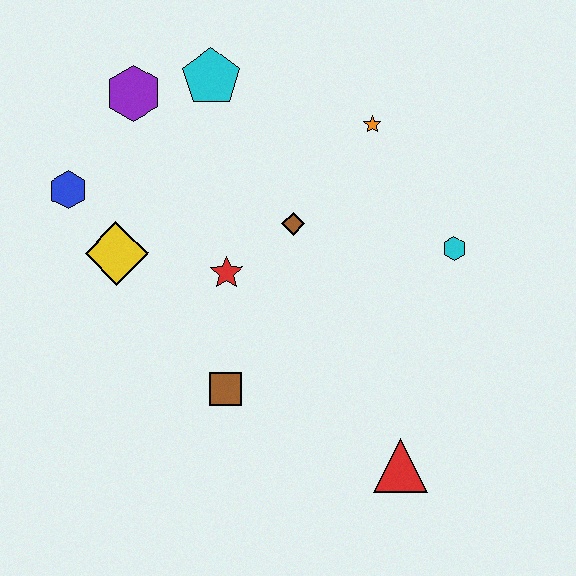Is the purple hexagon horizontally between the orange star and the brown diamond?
No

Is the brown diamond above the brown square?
Yes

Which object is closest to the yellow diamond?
The blue hexagon is closest to the yellow diamond.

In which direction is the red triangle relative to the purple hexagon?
The red triangle is below the purple hexagon.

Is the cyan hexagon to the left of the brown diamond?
No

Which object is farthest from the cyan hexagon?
The blue hexagon is farthest from the cyan hexagon.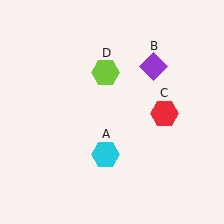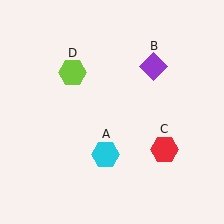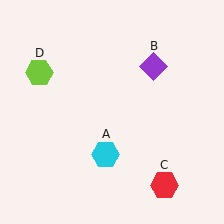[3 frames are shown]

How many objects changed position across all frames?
2 objects changed position: red hexagon (object C), lime hexagon (object D).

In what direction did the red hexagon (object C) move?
The red hexagon (object C) moved down.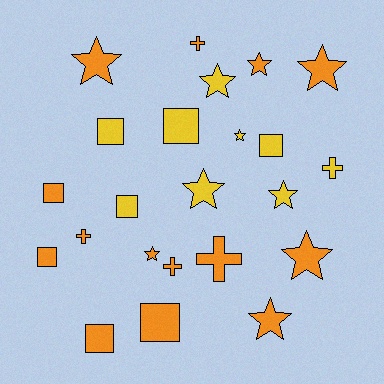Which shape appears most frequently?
Star, with 10 objects.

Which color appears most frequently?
Orange, with 14 objects.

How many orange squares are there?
There are 4 orange squares.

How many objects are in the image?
There are 23 objects.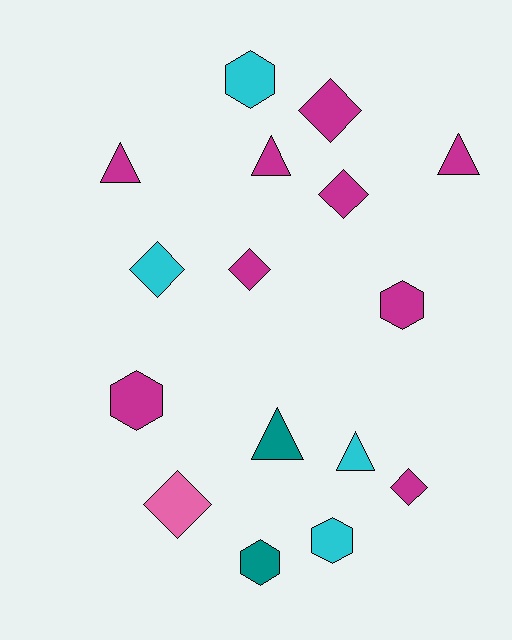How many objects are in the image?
There are 16 objects.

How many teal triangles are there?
There is 1 teal triangle.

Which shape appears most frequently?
Diamond, with 6 objects.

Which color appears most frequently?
Magenta, with 9 objects.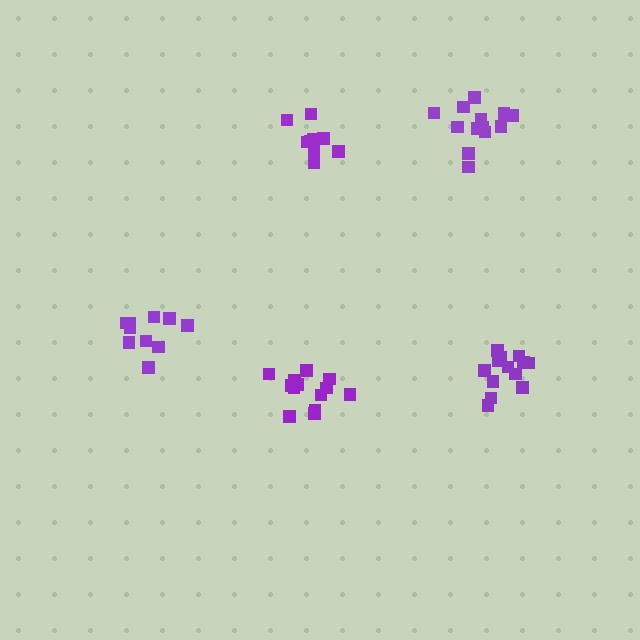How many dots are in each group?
Group 1: 13 dots, Group 2: 13 dots, Group 3: 10 dots, Group 4: 10 dots, Group 5: 13 dots (59 total).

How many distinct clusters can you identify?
There are 5 distinct clusters.